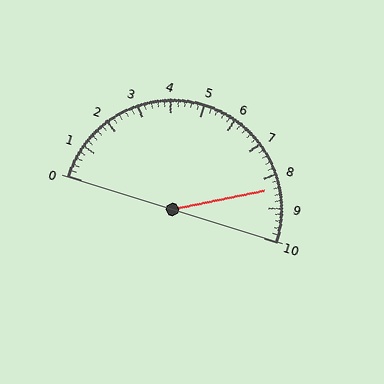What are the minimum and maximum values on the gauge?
The gauge ranges from 0 to 10.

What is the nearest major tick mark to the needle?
The nearest major tick mark is 8.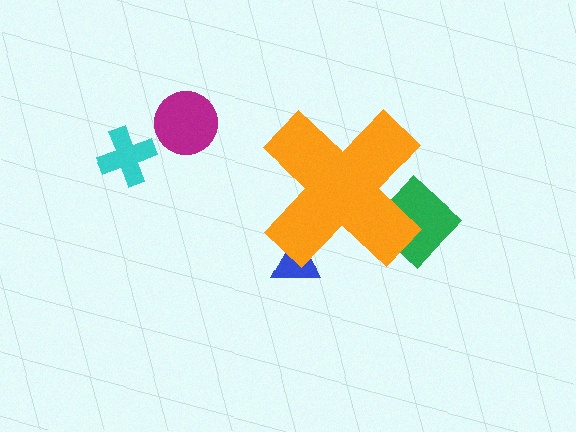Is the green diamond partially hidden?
Yes, the green diamond is partially hidden behind the orange cross.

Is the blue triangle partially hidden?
Yes, the blue triangle is partially hidden behind the orange cross.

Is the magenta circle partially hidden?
No, the magenta circle is fully visible.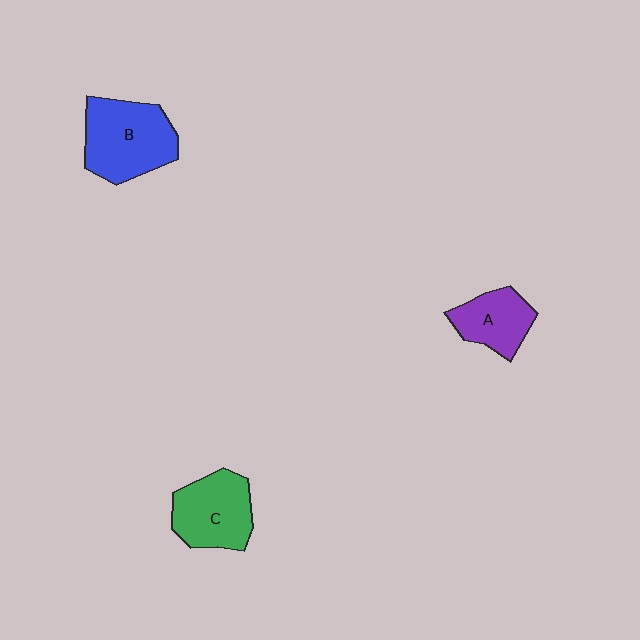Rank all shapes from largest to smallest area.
From largest to smallest: B (blue), C (green), A (purple).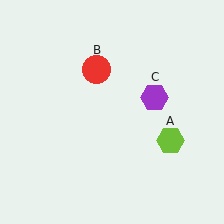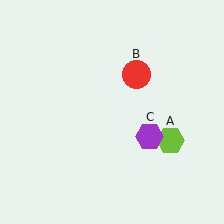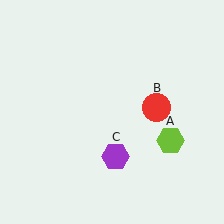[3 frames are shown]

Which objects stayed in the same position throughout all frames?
Lime hexagon (object A) remained stationary.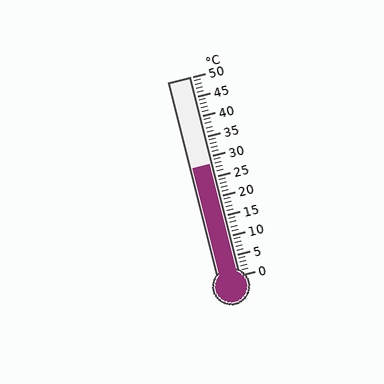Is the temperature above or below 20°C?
The temperature is above 20°C.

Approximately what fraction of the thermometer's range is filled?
The thermometer is filled to approximately 55% of its range.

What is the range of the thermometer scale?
The thermometer scale ranges from 0°C to 50°C.